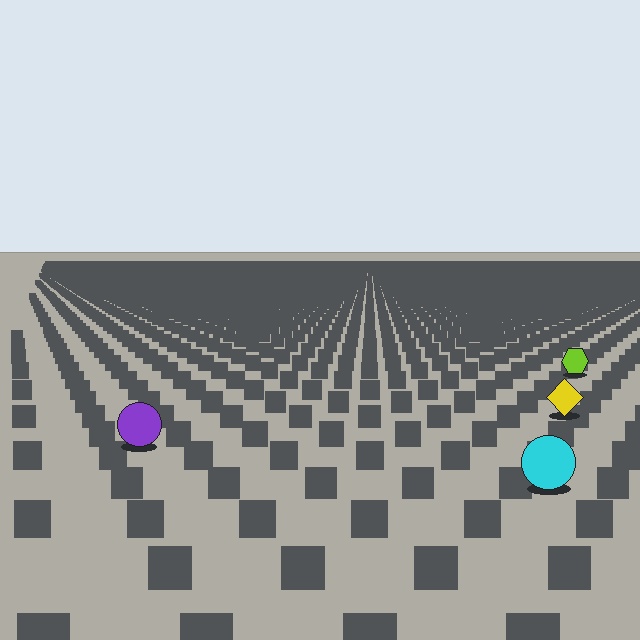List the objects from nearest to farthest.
From nearest to farthest: the cyan circle, the purple circle, the yellow diamond, the lime hexagon.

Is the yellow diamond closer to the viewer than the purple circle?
No. The purple circle is closer — you can tell from the texture gradient: the ground texture is coarser near it.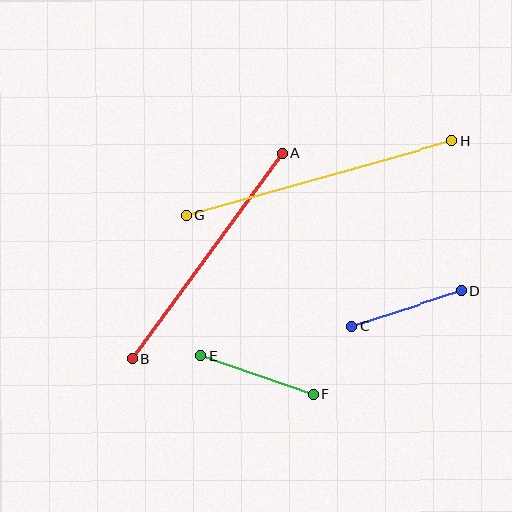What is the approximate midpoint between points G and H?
The midpoint is at approximately (319, 178) pixels.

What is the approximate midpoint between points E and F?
The midpoint is at approximately (258, 375) pixels.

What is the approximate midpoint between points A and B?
The midpoint is at approximately (207, 256) pixels.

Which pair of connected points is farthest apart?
Points G and H are farthest apart.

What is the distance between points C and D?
The distance is approximately 115 pixels.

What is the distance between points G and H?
The distance is approximately 276 pixels.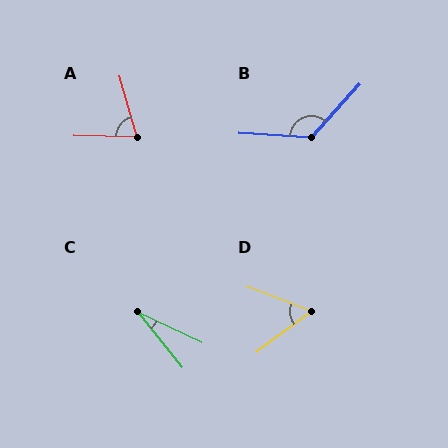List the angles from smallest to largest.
C (25°), D (57°), A (73°), B (129°).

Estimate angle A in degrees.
Approximately 73 degrees.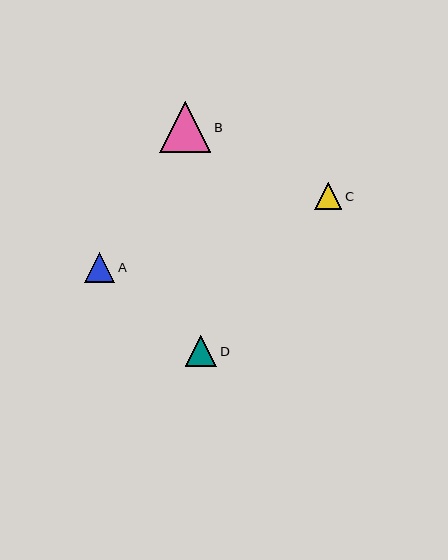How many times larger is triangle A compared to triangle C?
Triangle A is approximately 1.1 times the size of triangle C.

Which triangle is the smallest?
Triangle C is the smallest with a size of approximately 27 pixels.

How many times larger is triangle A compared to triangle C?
Triangle A is approximately 1.1 times the size of triangle C.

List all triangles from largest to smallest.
From largest to smallest: B, D, A, C.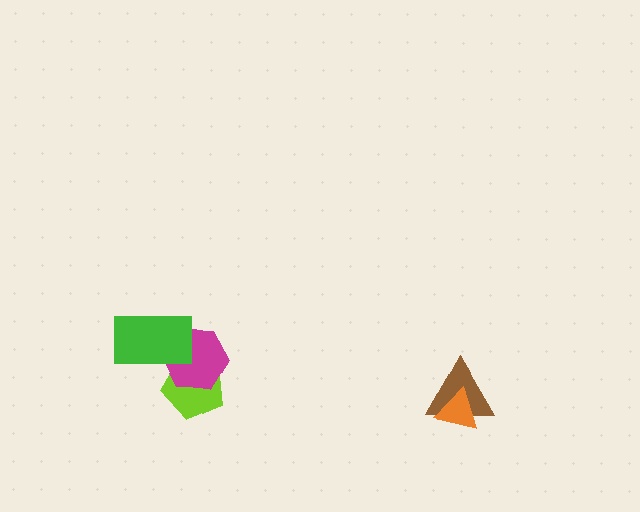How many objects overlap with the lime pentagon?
2 objects overlap with the lime pentagon.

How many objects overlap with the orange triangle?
1 object overlaps with the orange triangle.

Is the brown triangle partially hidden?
Yes, it is partially covered by another shape.